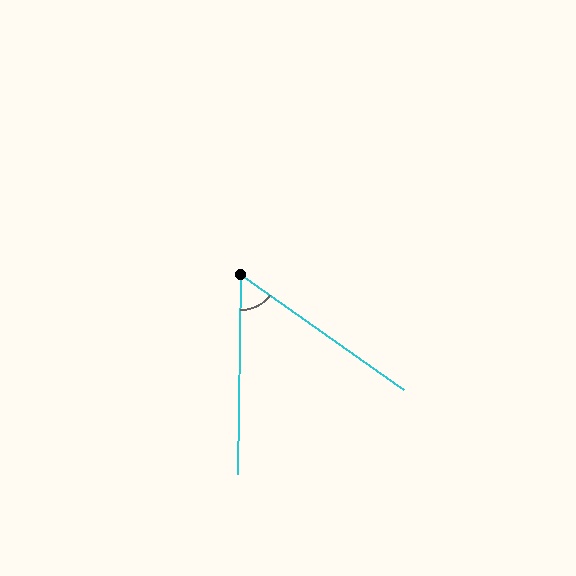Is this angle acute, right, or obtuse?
It is acute.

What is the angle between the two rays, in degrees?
Approximately 56 degrees.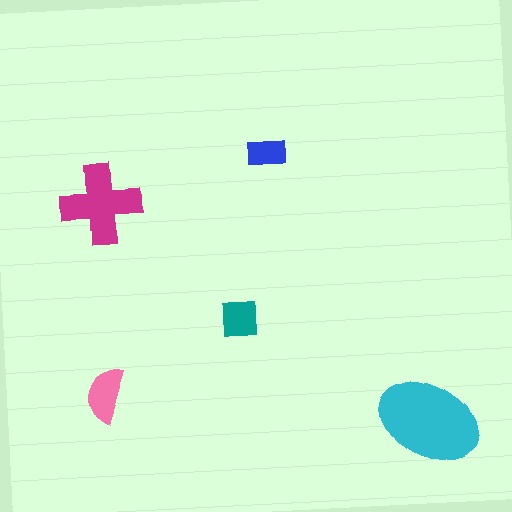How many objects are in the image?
There are 5 objects in the image.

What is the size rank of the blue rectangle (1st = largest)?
5th.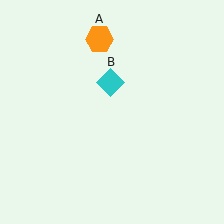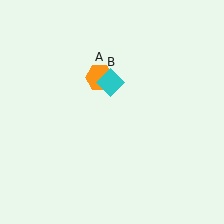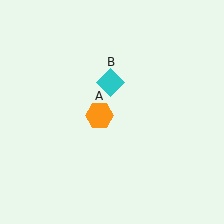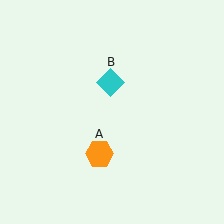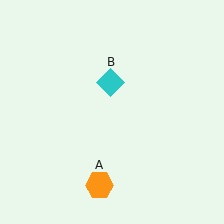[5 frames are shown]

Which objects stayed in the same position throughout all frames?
Cyan diamond (object B) remained stationary.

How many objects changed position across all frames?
1 object changed position: orange hexagon (object A).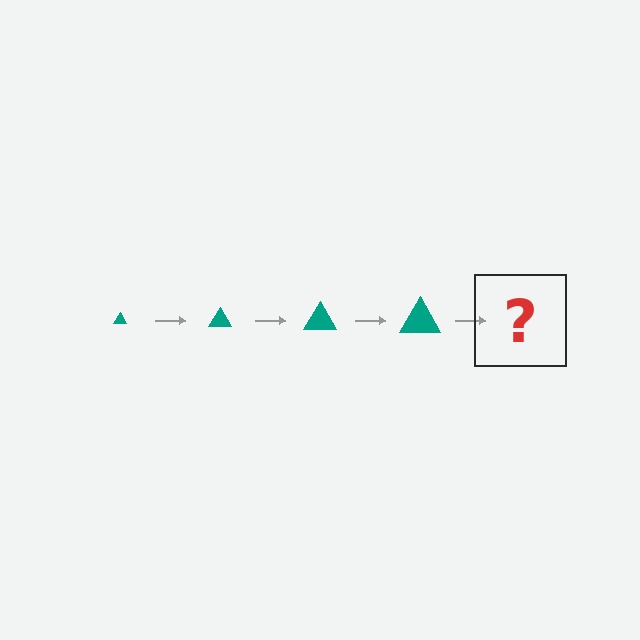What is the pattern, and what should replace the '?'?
The pattern is that the triangle gets progressively larger each step. The '?' should be a teal triangle, larger than the previous one.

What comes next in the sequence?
The next element should be a teal triangle, larger than the previous one.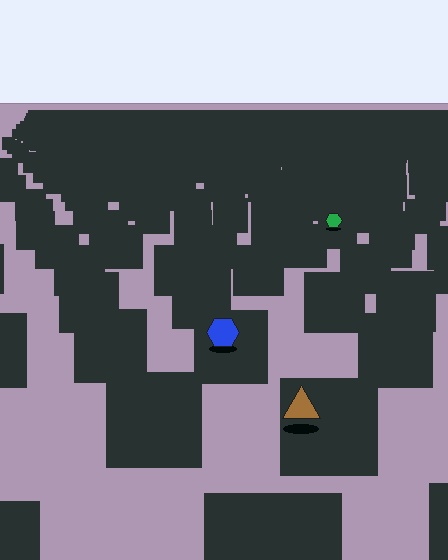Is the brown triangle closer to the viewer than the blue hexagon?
Yes. The brown triangle is closer — you can tell from the texture gradient: the ground texture is coarser near it.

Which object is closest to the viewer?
The brown triangle is closest. The texture marks near it are larger and more spread out.